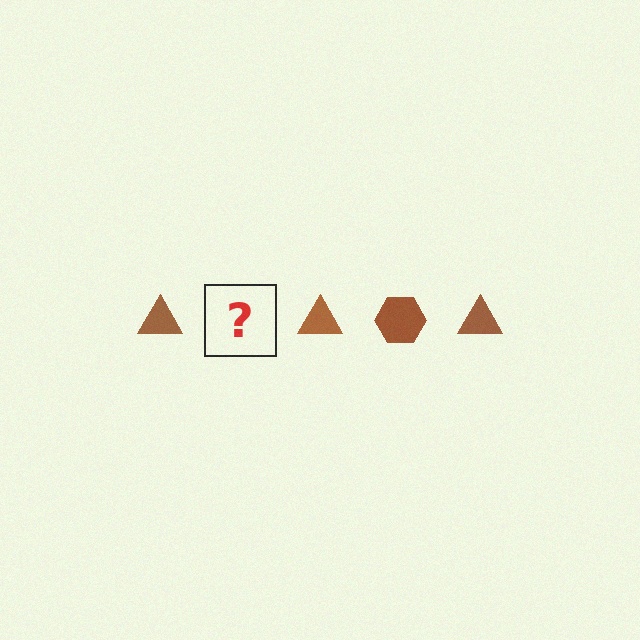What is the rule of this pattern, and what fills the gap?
The rule is that the pattern cycles through triangle, hexagon shapes in brown. The gap should be filled with a brown hexagon.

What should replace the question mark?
The question mark should be replaced with a brown hexagon.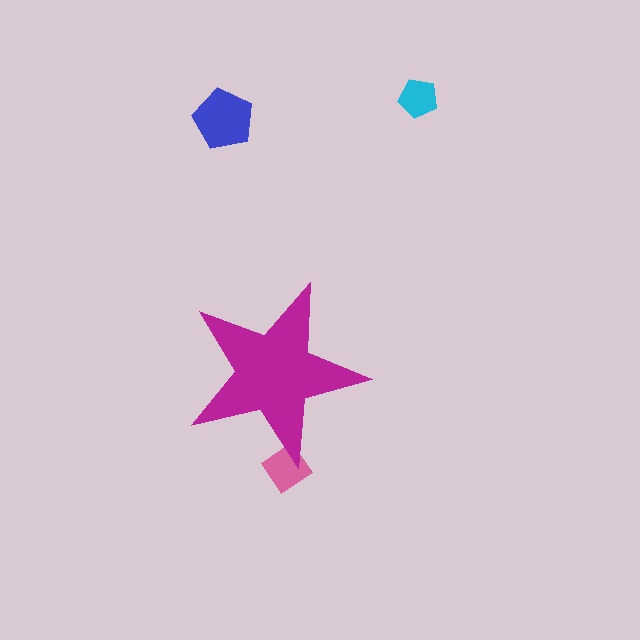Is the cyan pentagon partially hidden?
No, the cyan pentagon is fully visible.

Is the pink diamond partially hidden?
Yes, the pink diamond is partially hidden behind the magenta star.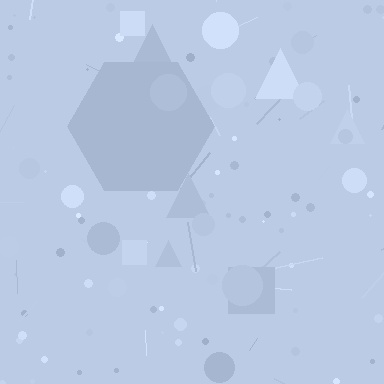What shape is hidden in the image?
A hexagon is hidden in the image.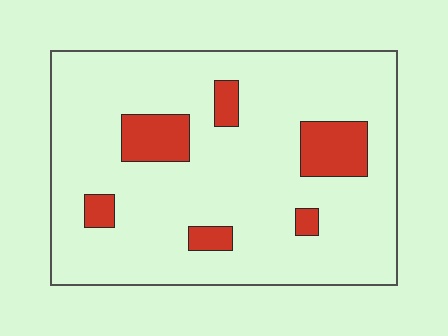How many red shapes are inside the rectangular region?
6.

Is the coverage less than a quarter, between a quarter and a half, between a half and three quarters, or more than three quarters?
Less than a quarter.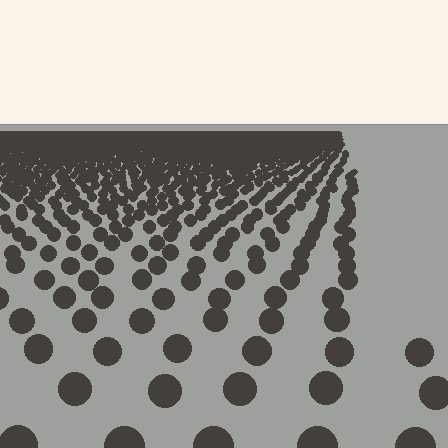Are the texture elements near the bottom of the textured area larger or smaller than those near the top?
Larger. Near the bottom, elements are closer to the viewer and appear at a bigger on-screen size.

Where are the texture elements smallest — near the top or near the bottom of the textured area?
Near the top.